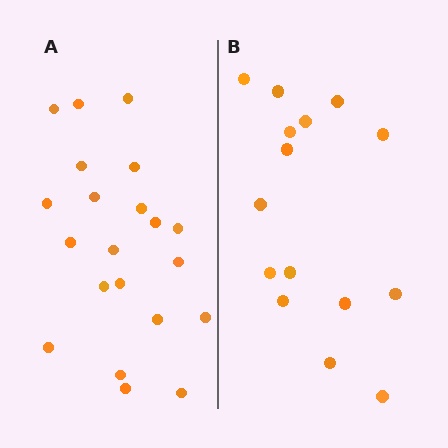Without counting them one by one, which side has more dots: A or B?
Region A (the left region) has more dots.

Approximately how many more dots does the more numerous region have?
Region A has about 6 more dots than region B.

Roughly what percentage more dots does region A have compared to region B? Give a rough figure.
About 40% more.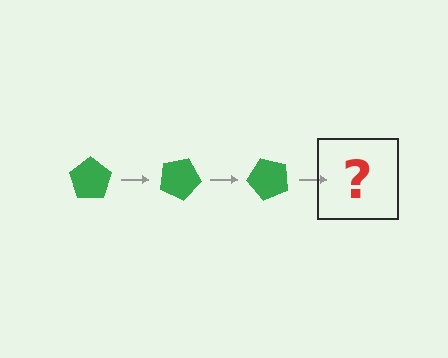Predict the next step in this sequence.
The next step is a green pentagon rotated 75 degrees.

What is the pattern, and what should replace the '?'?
The pattern is that the pentagon rotates 25 degrees each step. The '?' should be a green pentagon rotated 75 degrees.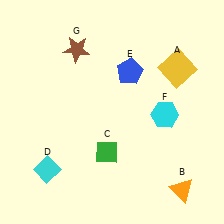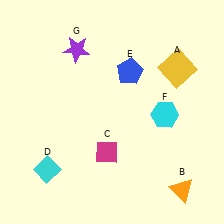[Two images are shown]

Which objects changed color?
C changed from green to magenta. G changed from brown to purple.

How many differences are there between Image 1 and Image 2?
There are 2 differences between the two images.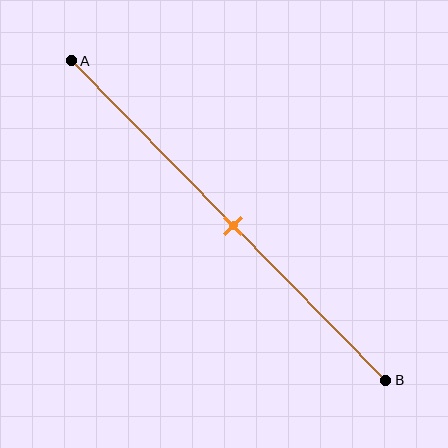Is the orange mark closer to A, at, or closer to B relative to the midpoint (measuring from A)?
The orange mark is approximately at the midpoint of segment AB.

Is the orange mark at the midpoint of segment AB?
Yes, the mark is approximately at the midpoint.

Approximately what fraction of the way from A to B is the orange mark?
The orange mark is approximately 50% of the way from A to B.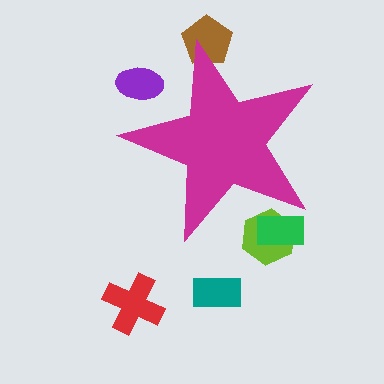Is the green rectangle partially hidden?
Yes, the green rectangle is partially hidden behind the magenta star.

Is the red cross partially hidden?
No, the red cross is fully visible.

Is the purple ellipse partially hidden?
Yes, the purple ellipse is partially hidden behind the magenta star.